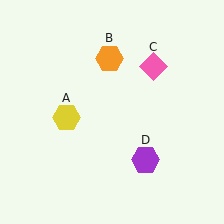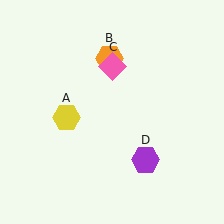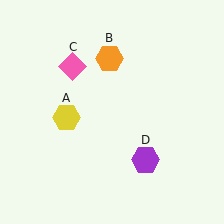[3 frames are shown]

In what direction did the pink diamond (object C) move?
The pink diamond (object C) moved left.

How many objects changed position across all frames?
1 object changed position: pink diamond (object C).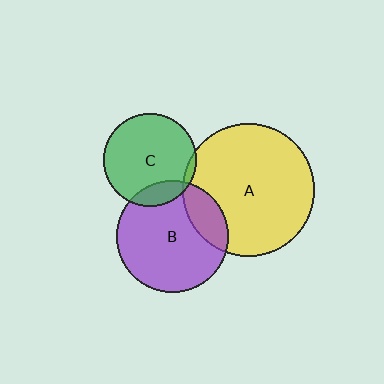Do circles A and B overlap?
Yes.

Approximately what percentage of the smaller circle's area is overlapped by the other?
Approximately 20%.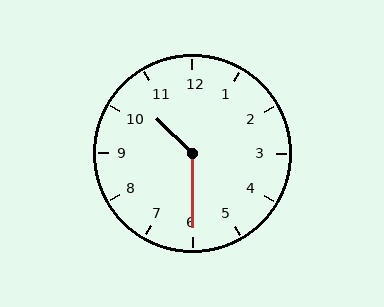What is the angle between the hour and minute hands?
Approximately 135 degrees.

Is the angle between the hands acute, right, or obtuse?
It is obtuse.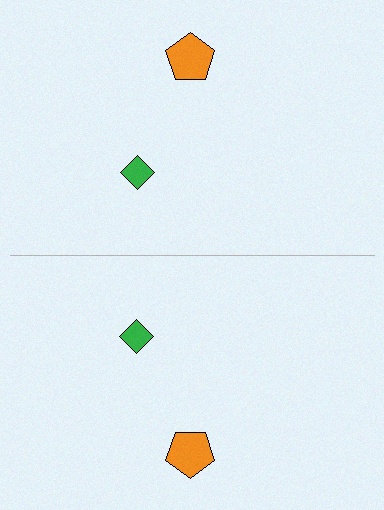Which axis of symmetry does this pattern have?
The pattern has a horizontal axis of symmetry running through the center of the image.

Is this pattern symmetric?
Yes, this pattern has bilateral (reflection) symmetry.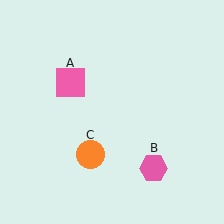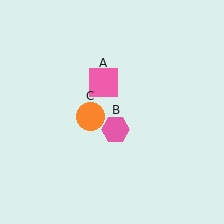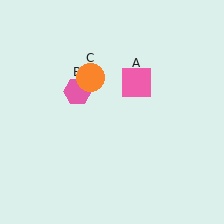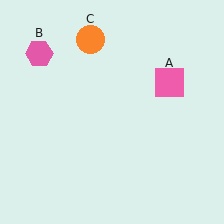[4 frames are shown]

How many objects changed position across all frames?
3 objects changed position: pink square (object A), pink hexagon (object B), orange circle (object C).